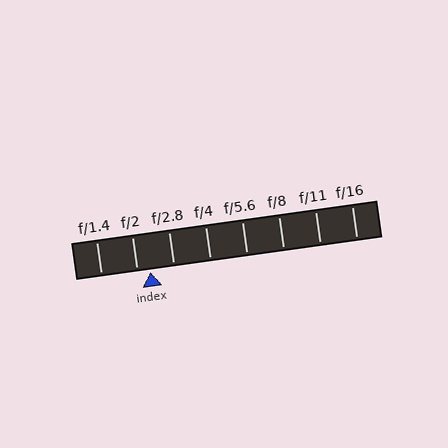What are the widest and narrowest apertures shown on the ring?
The widest aperture shown is f/1.4 and the narrowest is f/16.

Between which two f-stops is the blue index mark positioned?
The index mark is between f/2 and f/2.8.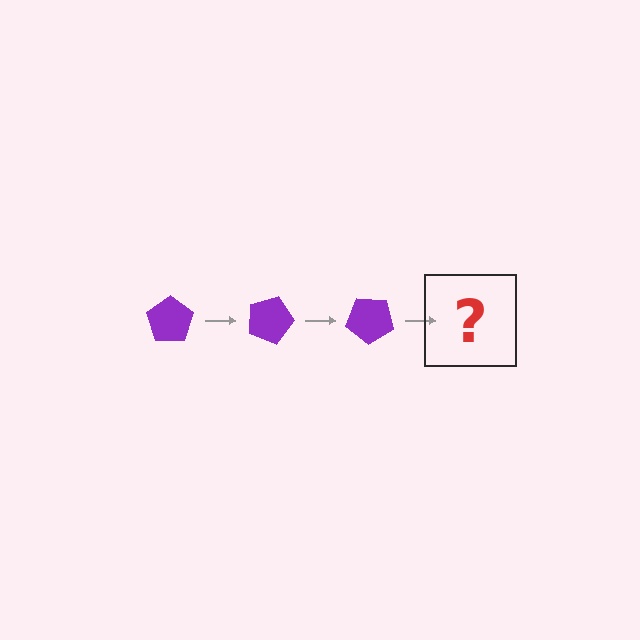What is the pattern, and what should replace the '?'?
The pattern is that the pentagon rotates 20 degrees each step. The '?' should be a purple pentagon rotated 60 degrees.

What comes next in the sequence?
The next element should be a purple pentagon rotated 60 degrees.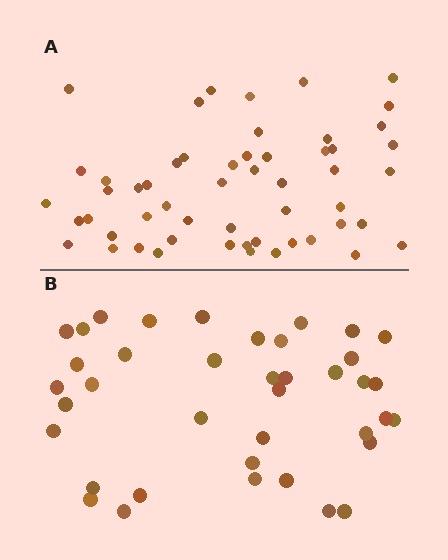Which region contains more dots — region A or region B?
Region A (the top region) has more dots.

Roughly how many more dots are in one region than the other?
Region A has approximately 15 more dots than region B.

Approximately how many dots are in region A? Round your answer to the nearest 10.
About 50 dots. (The exact count is 54, which rounds to 50.)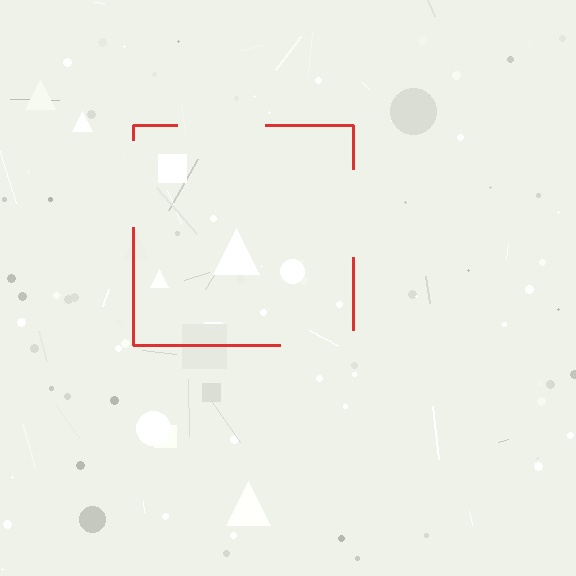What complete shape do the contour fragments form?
The contour fragments form a square.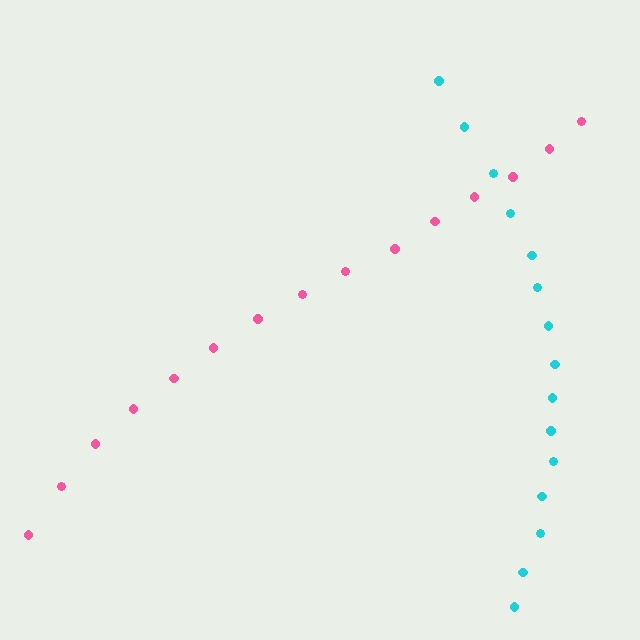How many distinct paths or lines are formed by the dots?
There are 2 distinct paths.